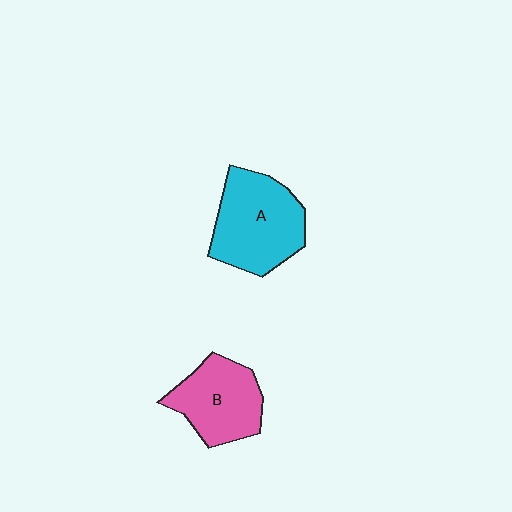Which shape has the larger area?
Shape A (cyan).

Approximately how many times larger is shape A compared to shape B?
Approximately 1.2 times.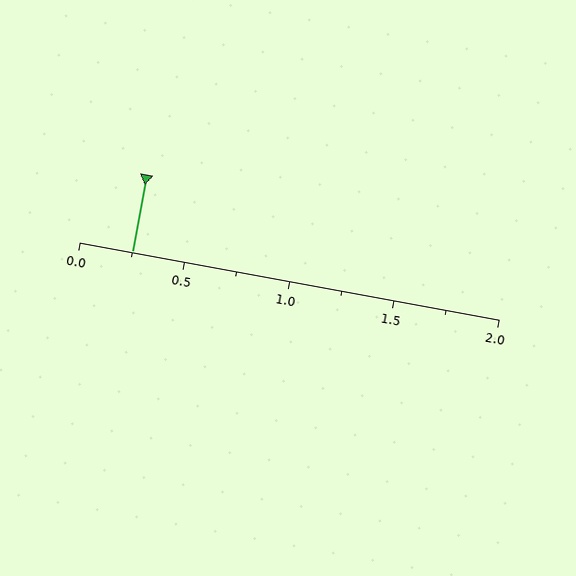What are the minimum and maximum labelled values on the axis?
The axis runs from 0.0 to 2.0.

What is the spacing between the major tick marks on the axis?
The major ticks are spaced 0.5 apart.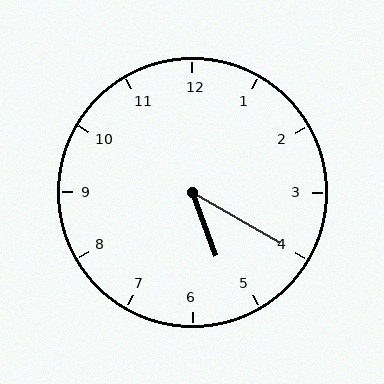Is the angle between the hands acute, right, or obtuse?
It is acute.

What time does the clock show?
5:20.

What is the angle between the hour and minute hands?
Approximately 40 degrees.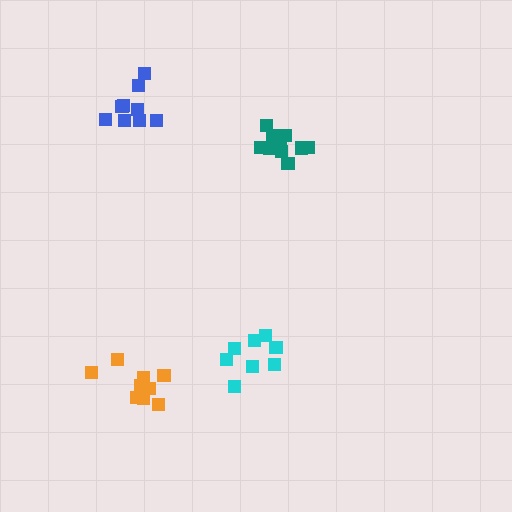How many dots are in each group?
Group 1: 11 dots, Group 2: 8 dots, Group 3: 9 dots, Group 4: 9 dots (37 total).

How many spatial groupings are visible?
There are 4 spatial groupings.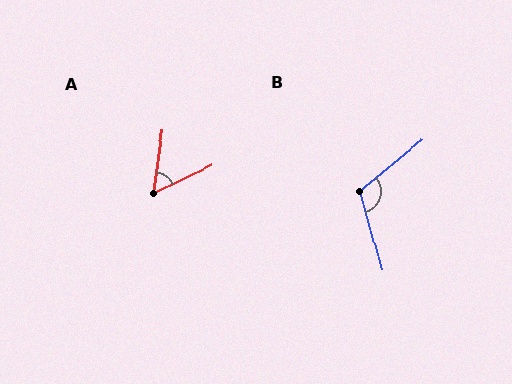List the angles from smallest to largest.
A (56°), B (114°).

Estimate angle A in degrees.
Approximately 56 degrees.